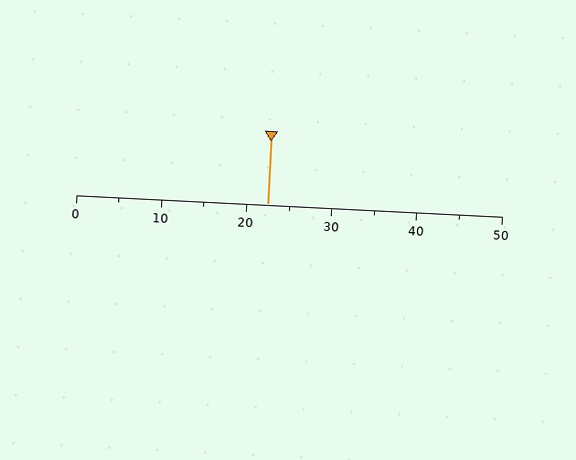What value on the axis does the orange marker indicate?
The marker indicates approximately 22.5.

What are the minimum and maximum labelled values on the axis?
The axis runs from 0 to 50.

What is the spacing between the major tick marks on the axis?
The major ticks are spaced 10 apart.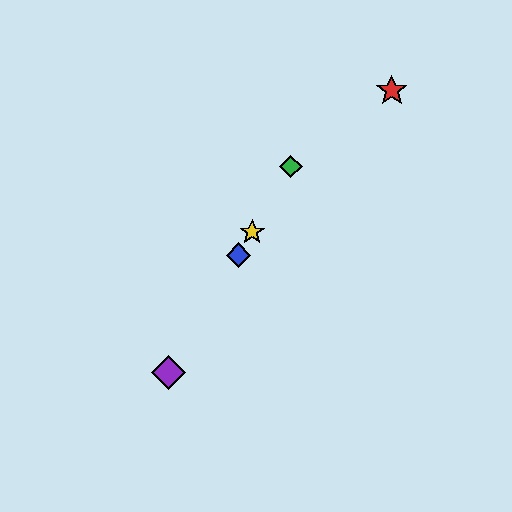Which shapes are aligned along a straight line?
The blue diamond, the green diamond, the yellow star, the purple diamond are aligned along a straight line.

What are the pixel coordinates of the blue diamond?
The blue diamond is at (238, 255).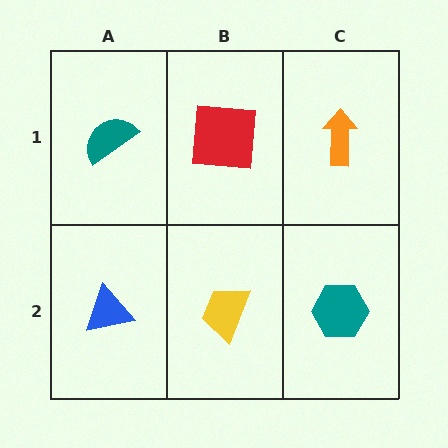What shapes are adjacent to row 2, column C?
An orange arrow (row 1, column C), a yellow trapezoid (row 2, column B).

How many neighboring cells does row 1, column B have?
3.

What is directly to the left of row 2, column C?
A yellow trapezoid.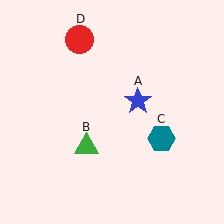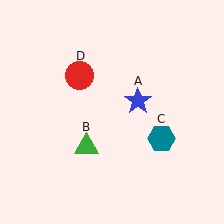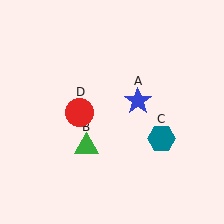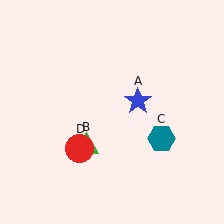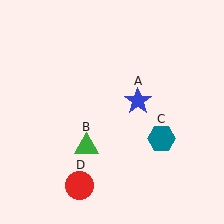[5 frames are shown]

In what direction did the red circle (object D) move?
The red circle (object D) moved down.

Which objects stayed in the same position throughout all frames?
Blue star (object A) and green triangle (object B) and teal hexagon (object C) remained stationary.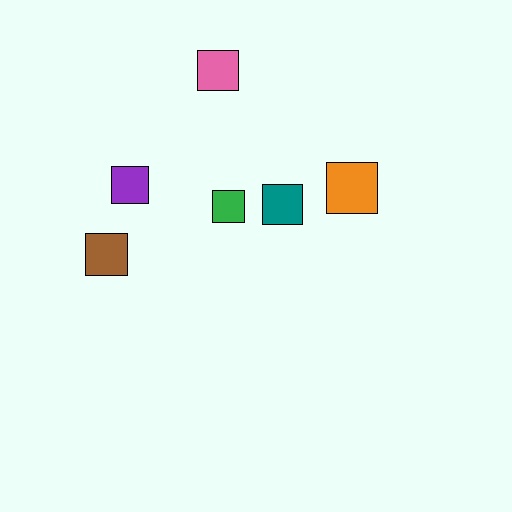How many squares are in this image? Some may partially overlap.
There are 6 squares.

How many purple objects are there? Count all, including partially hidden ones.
There is 1 purple object.